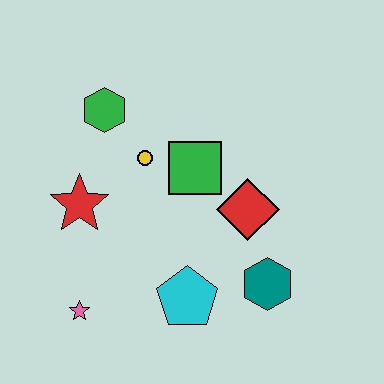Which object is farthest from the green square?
The pink star is farthest from the green square.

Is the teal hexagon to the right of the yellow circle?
Yes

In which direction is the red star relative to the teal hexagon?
The red star is to the left of the teal hexagon.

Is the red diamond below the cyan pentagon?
No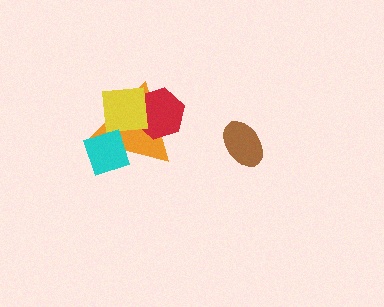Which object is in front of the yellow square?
The cyan diamond is in front of the yellow square.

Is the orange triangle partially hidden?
Yes, it is partially covered by another shape.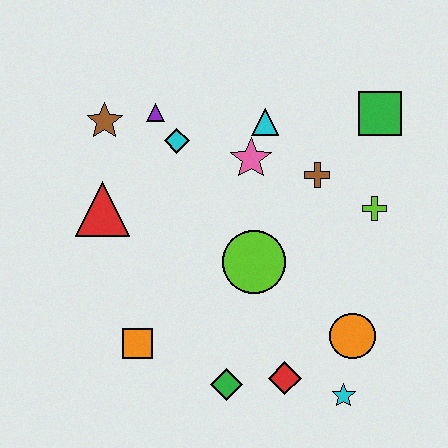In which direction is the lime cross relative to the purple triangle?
The lime cross is to the right of the purple triangle.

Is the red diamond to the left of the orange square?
No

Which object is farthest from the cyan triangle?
The cyan star is farthest from the cyan triangle.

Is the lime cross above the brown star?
No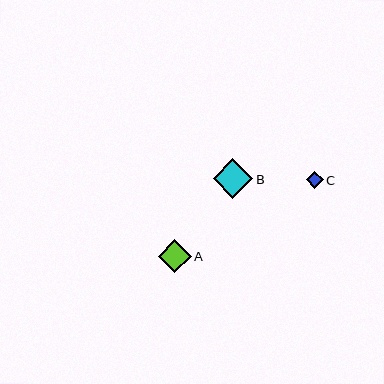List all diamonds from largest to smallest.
From largest to smallest: B, A, C.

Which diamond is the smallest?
Diamond C is the smallest with a size of approximately 17 pixels.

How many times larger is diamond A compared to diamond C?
Diamond A is approximately 1.9 times the size of diamond C.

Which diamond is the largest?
Diamond B is the largest with a size of approximately 40 pixels.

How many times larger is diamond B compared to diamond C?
Diamond B is approximately 2.3 times the size of diamond C.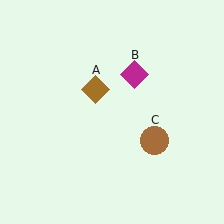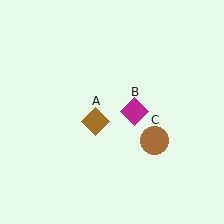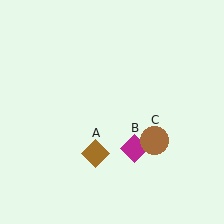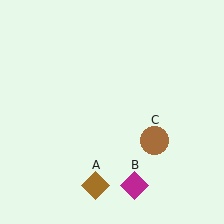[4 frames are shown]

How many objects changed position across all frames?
2 objects changed position: brown diamond (object A), magenta diamond (object B).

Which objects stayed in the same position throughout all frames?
Brown circle (object C) remained stationary.